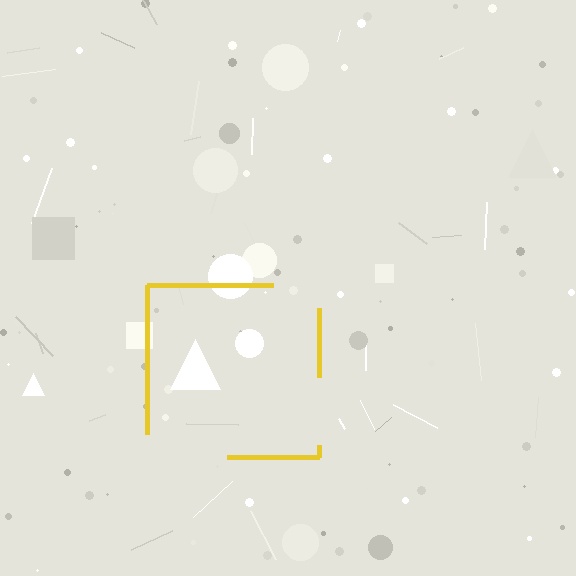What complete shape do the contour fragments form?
The contour fragments form a square.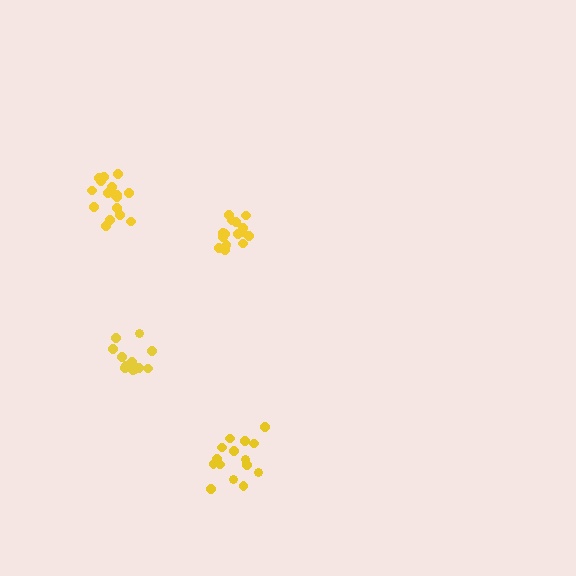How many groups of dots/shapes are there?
There are 4 groups.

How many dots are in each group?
Group 1: 15 dots, Group 2: 15 dots, Group 3: 13 dots, Group 4: 18 dots (61 total).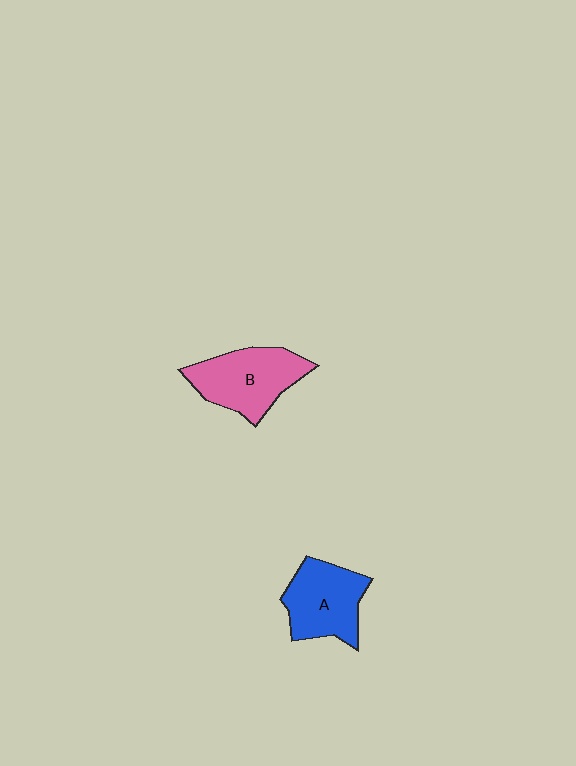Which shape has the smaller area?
Shape A (blue).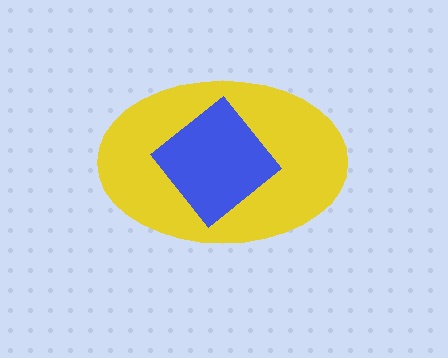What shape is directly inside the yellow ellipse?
The blue diamond.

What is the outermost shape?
The yellow ellipse.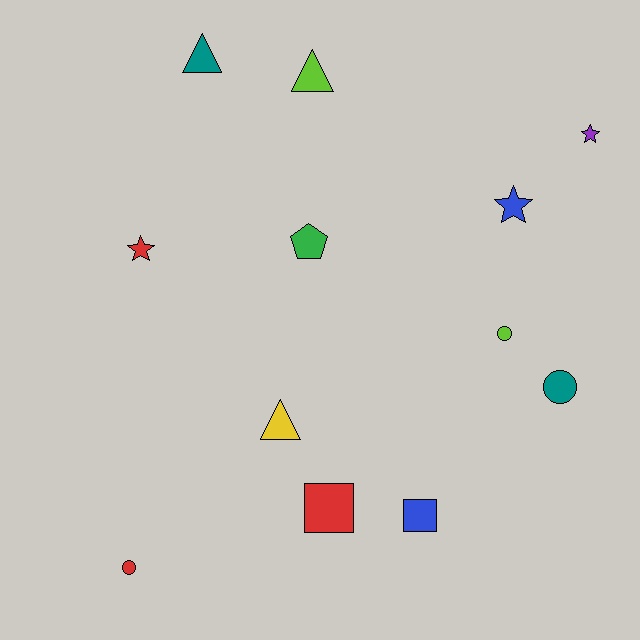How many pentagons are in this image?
There is 1 pentagon.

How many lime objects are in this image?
There are 2 lime objects.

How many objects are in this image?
There are 12 objects.